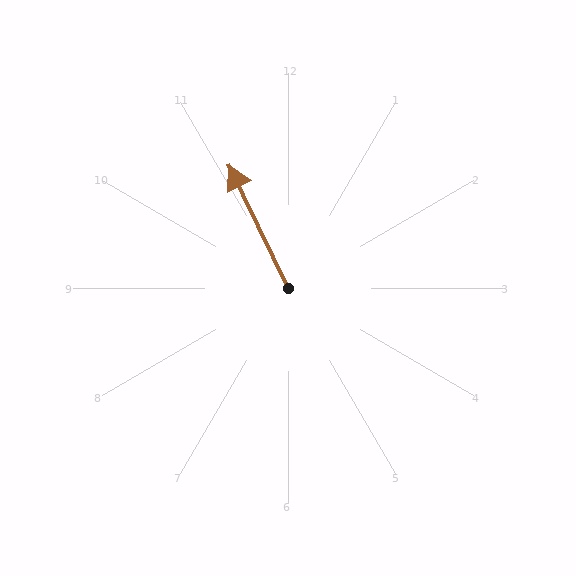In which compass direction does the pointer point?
Northwest.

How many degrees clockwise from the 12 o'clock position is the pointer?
Approximately 334 degrees.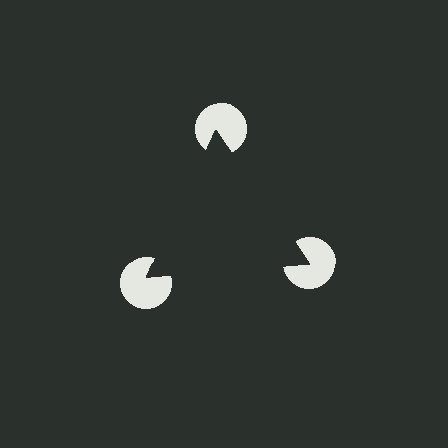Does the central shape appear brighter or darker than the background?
It typically appears slightly darker than the background, even though no actual brightness change is drawn.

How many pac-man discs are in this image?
There are 3 — one at each vertex of the illusory triangle.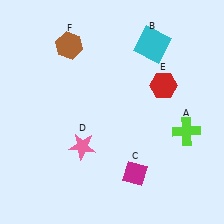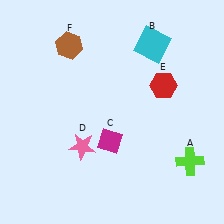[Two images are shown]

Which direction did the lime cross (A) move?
The lime cross (A) moved down.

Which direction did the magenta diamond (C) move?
The magenta diamond (C) moved up.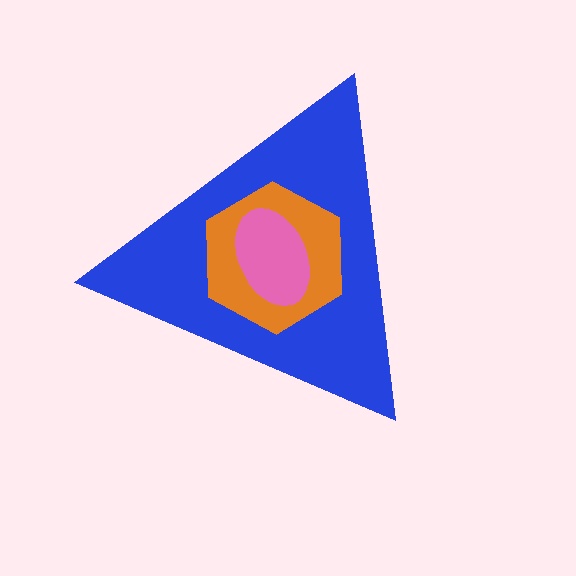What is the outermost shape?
The blue triangle.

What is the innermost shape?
The pink ellipse.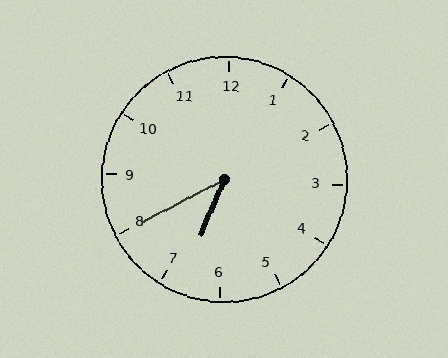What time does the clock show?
6:40.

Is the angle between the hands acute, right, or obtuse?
It is acute.